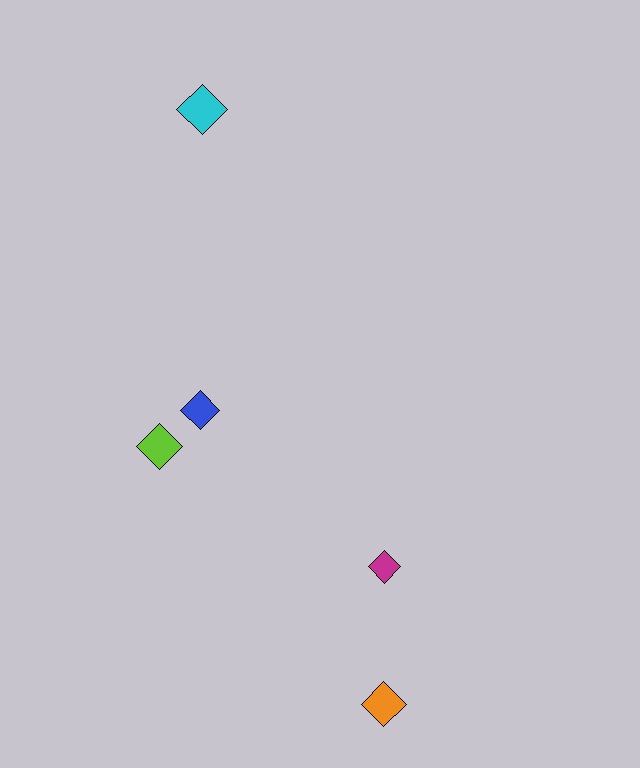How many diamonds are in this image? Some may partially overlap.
There are 5 diamonds.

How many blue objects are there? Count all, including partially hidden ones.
There is 1 blue object.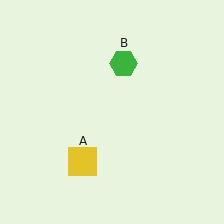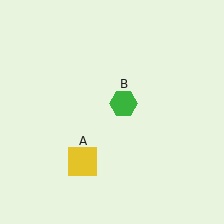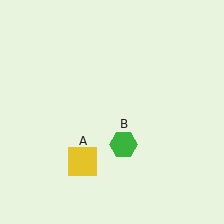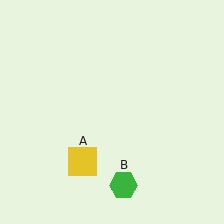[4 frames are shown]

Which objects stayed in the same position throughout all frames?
Yellow square (object A) remained stationary.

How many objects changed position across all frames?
1 object changed position: green hexagon (object B).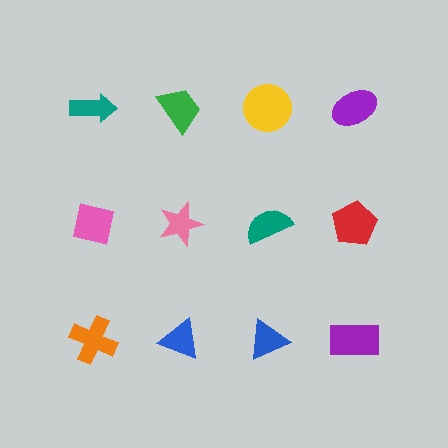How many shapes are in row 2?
4 shapes.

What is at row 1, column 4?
A purple ellipse.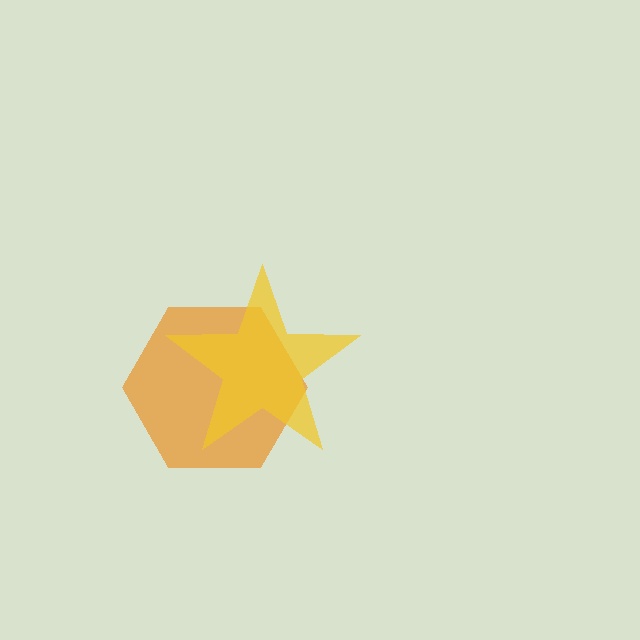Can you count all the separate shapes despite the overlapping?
Yes, there are 2 separate shapes.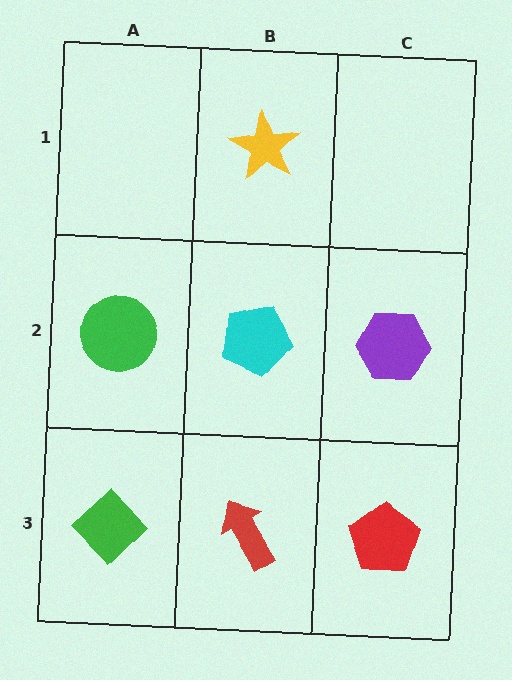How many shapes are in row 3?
3 shapes.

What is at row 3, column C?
A red pentagon.